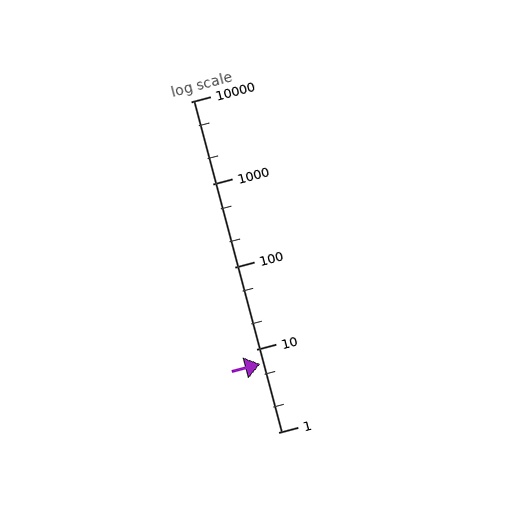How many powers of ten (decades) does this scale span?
The scale spans 4 decades, from 1 to 10000.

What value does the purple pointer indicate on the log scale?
The pointer indicates approximately 6.6.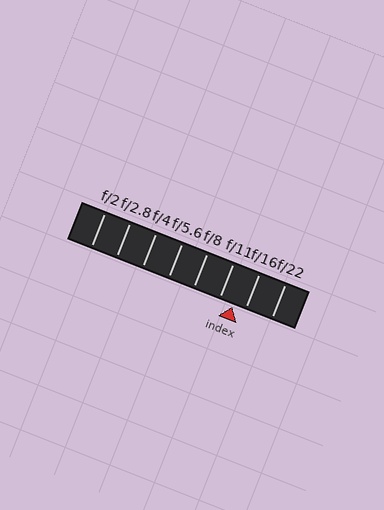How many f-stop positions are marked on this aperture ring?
There are 8 f-stop positions marked.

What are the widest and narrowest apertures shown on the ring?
The widest aperture shown is f/2 and the narrowest is f/22.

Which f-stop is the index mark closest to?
The index mark is closest to f/16.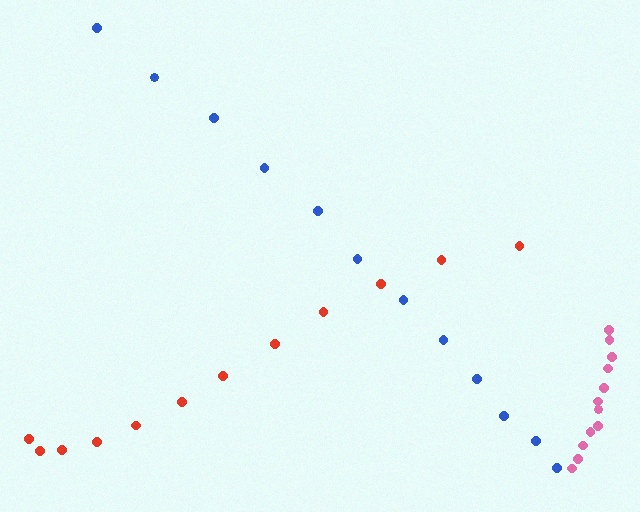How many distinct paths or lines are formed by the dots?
There are 3 distinct paths.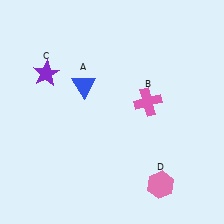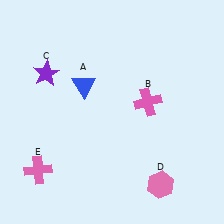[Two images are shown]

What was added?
A pink cross (E) was added in Image 2.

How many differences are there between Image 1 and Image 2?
There is 1 difference between the two images.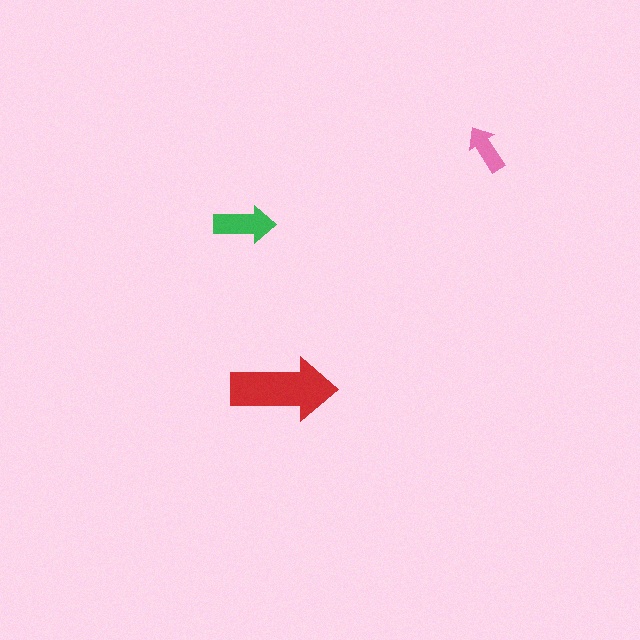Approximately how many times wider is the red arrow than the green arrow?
About 1.5 times wider.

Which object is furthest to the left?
The green arrow is leftmost.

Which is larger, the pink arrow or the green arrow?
The green one.